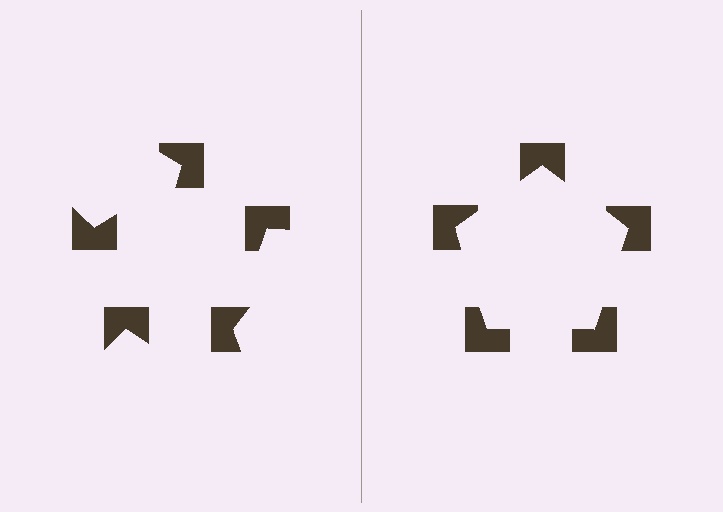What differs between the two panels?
The notched squares are positioned identically on both sides; only the wedge orientations differ. On the right they align to a pentagon; on the left they are misaligned.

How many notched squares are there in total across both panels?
10 — 5 on each side.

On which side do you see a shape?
An illusory pentagon appears on the right side. On the left side the wedge cuts are rotated, so no coherent shape forms.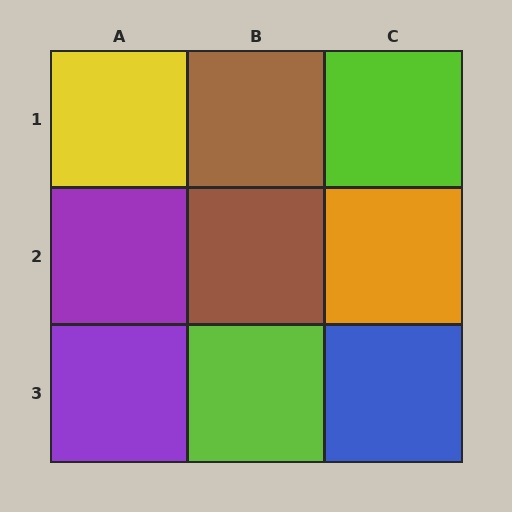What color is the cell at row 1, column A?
Yellow.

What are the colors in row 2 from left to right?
Purple, brown, orange.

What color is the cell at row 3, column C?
Blue.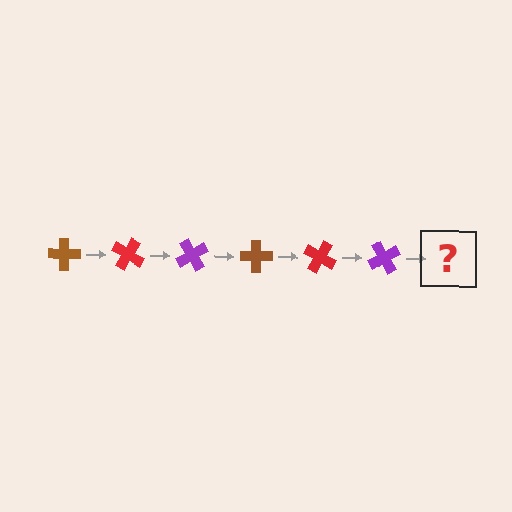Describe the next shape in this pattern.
It should be a brown cross, rotated 180 degrees from the start.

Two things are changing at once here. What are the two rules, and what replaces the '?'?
The two rules are that it rotates 30 degrees each step and the color cycles through brown, red, and purple. The '?' should be a brown cross, rotated 180 degrees from the start.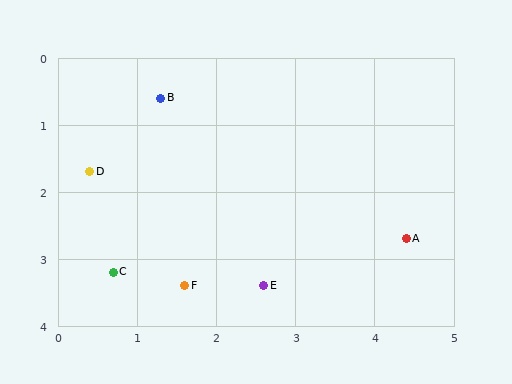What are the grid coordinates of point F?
Point F is at approximately (1.6, 3.4).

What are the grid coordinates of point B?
Point B is at approximately (1.3, 0.6).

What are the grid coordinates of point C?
Point C is at approximately (0.7, 3.2).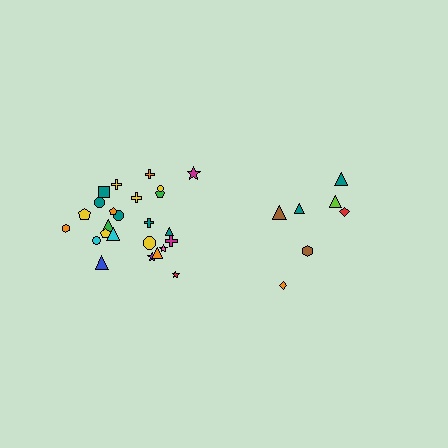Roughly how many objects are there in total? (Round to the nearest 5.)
Roughly 30 objects in total.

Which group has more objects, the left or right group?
The left group.